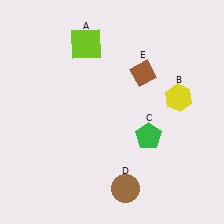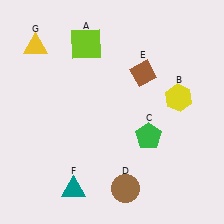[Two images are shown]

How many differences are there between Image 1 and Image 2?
There are 2 differences between the two images.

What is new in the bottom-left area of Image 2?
A teal triangle (F) was added in the bottom-left area of Image 2.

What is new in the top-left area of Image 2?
A yellow triangle (G) was added in the top-left area of Image 2.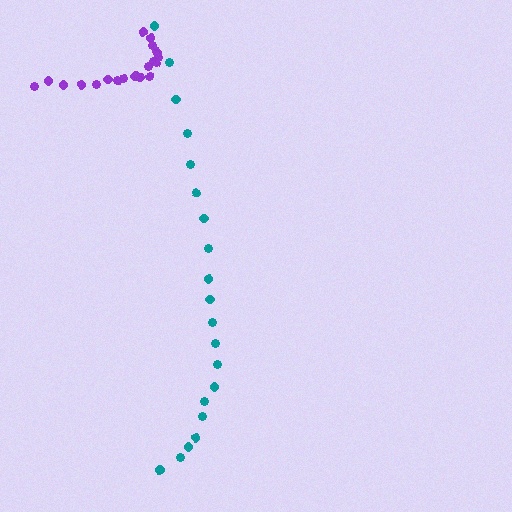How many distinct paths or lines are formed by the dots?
There are 2 distinct paths.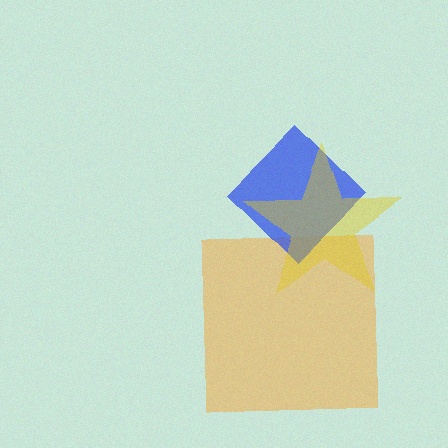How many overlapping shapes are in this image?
There are 3 overlapping shapes in the image.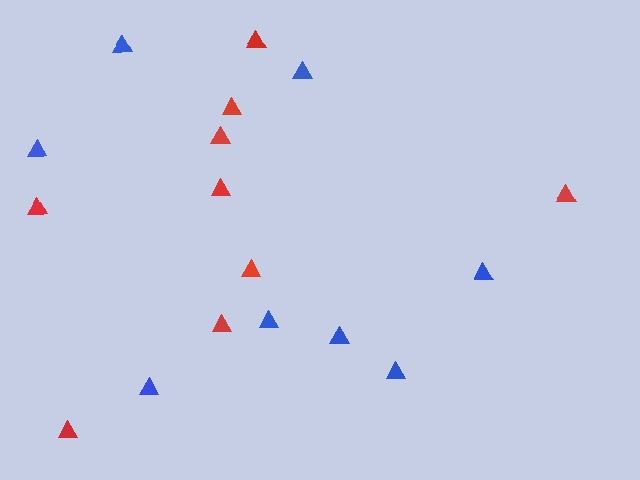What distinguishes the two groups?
There are 2 groups: one group of blue triangles (8) and one group of red triangles (9).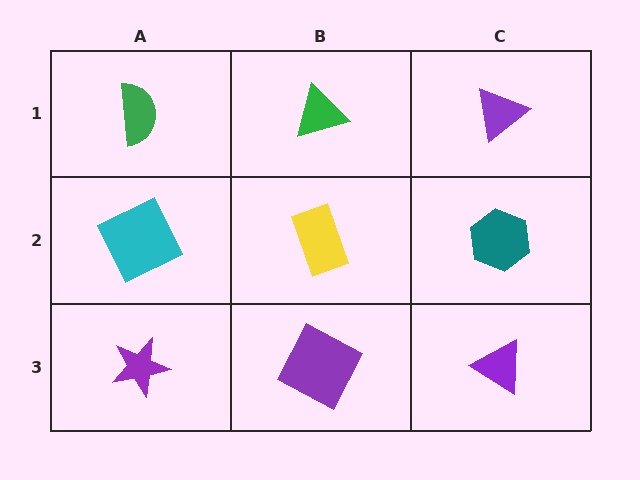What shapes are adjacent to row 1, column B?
A yellow rectangle (row 2, column B), a green semicircle (row 1, column A), a purple triangle (row 1, column C).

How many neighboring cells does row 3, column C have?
2.